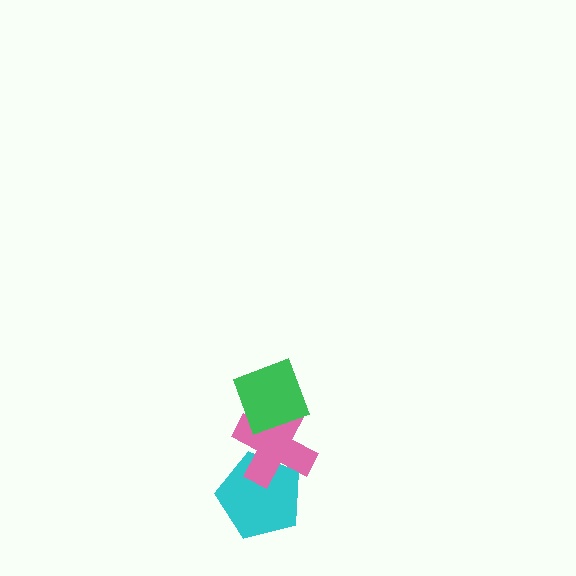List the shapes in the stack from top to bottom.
From top to bottom: the green diamond, the pink cross, the cyan pentagon.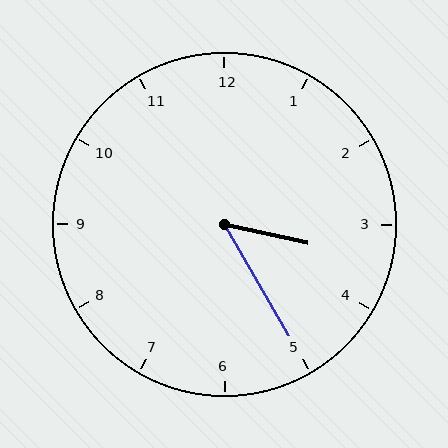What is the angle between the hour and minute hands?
Approximately 48 degrees.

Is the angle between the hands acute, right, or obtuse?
It is acute.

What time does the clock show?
3:25.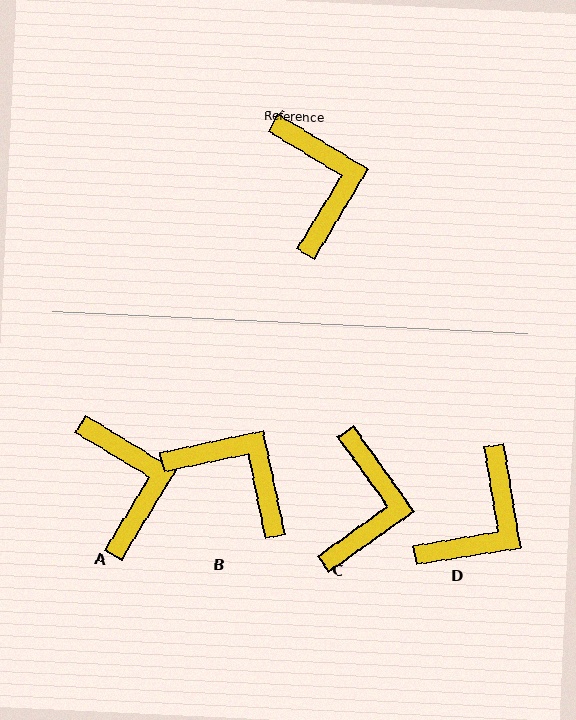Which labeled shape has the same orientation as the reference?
A.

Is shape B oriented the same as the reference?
No, it is off by about 43 degrees.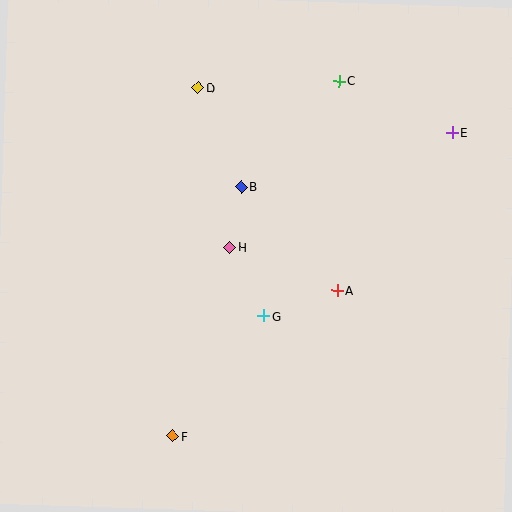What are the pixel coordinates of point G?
Point G is at (264, 316).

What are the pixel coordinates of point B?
Point B is at (242, 187).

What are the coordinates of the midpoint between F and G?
The midpoint between F and G is at (218, 376).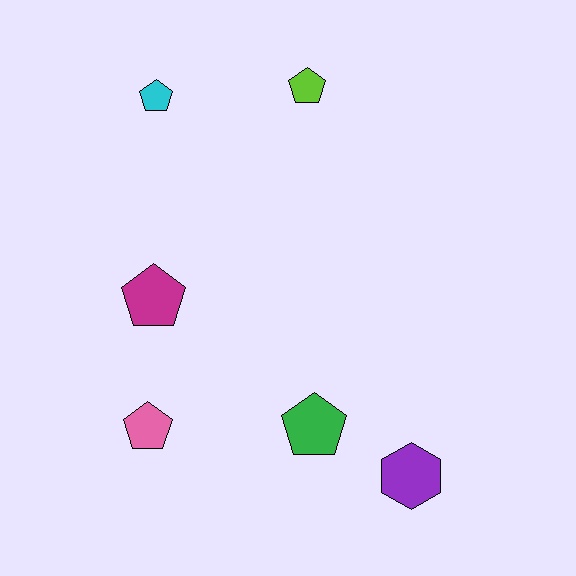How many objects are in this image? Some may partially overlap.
There are 6 objects.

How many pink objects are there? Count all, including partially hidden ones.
There is 1 pink object.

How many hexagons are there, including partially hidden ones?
There is 1 hexagon.